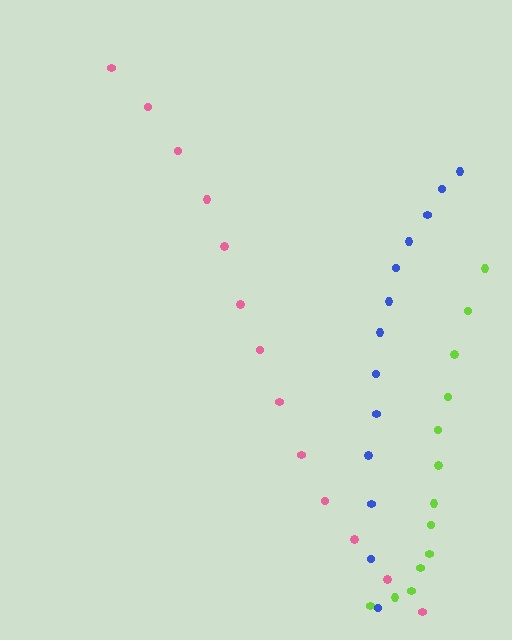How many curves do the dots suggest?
There are 3 distinct paths.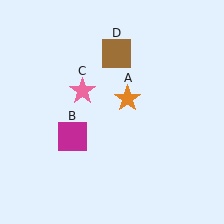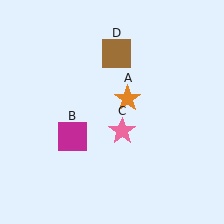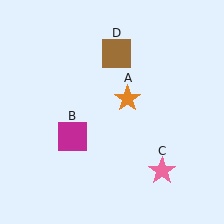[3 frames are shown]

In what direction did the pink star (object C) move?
The pink star (object C) moved down and to the right.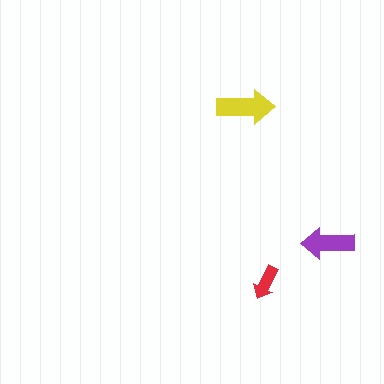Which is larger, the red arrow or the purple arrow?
The purple one.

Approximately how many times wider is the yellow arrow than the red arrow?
About 1.5 times wider.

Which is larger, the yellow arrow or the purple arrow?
The yellow one.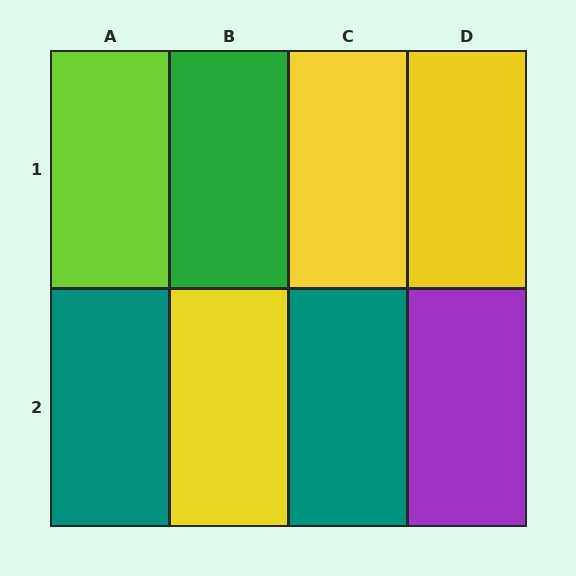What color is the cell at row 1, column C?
Yellow.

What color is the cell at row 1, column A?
Lime.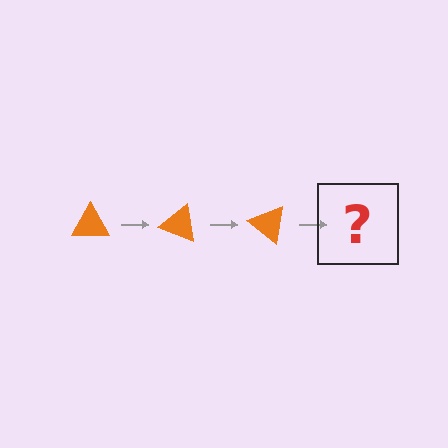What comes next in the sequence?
The next element should be an orange triangle rotated 60 degrees.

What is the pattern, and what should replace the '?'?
The pattern is that the triangle rotates 20 degrees each step. The '?' should be an orange triangle rotated 60 degrees.